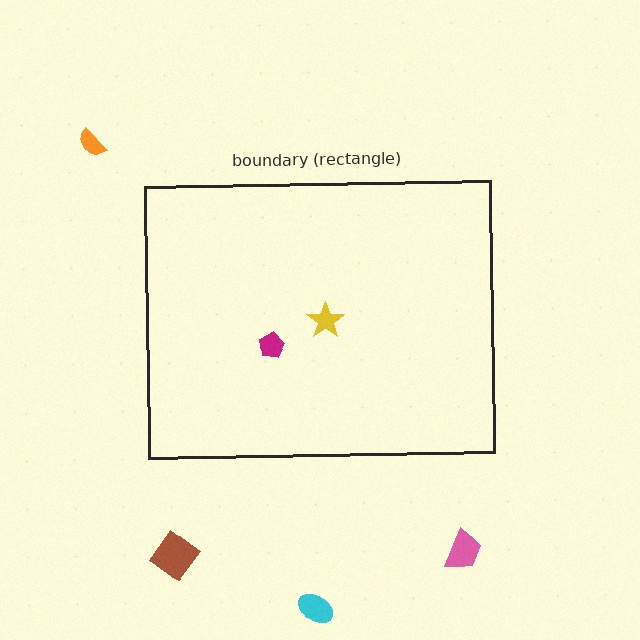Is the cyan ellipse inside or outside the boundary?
Outside.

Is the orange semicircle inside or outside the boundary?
Outside.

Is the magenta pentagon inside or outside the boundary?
Inside.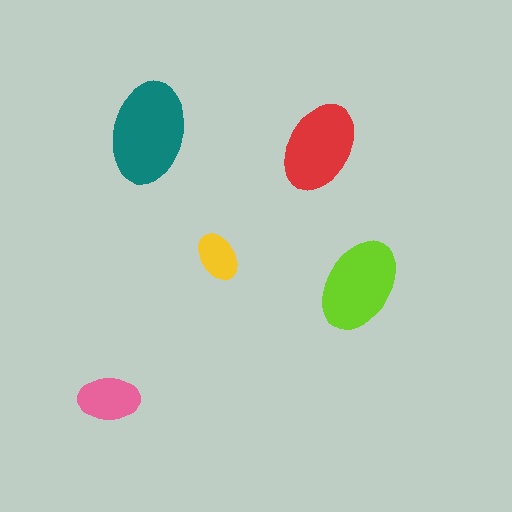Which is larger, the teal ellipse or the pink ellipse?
The teal one.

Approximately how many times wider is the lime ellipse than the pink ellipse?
About 1.5 times wider.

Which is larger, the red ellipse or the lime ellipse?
The lime one.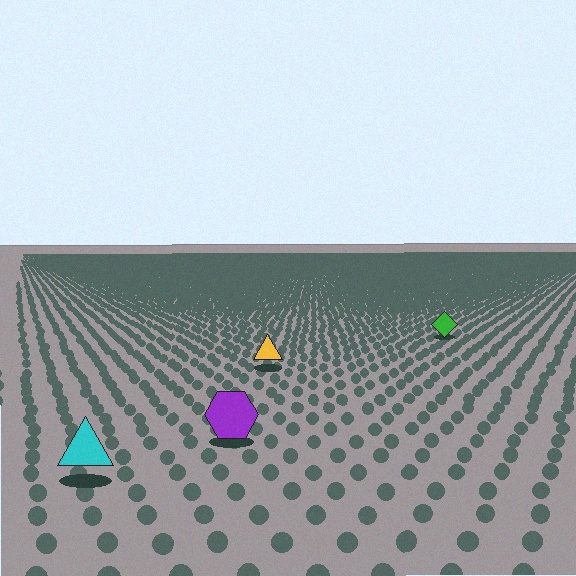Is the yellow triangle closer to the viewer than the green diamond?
Yes. The yellow triangle is closer — you can tell from the texture gradient: the ground texture is coarser near it.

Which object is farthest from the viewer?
The green diamond is farthest from the viewer. It appears smaller and the ground texture around it is denser.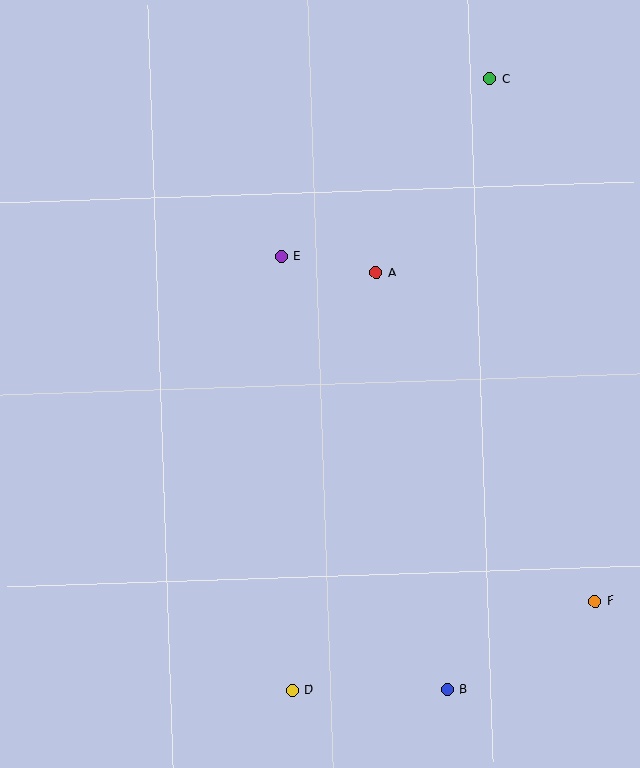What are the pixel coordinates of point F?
Point F is at (595, 601).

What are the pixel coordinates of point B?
Point B is at (447, 690).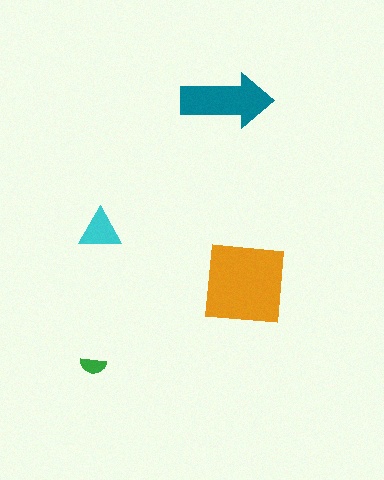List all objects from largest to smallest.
The orange square, the teal arrow, the cyan triangle, the green semicircle.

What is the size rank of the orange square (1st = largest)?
1st.